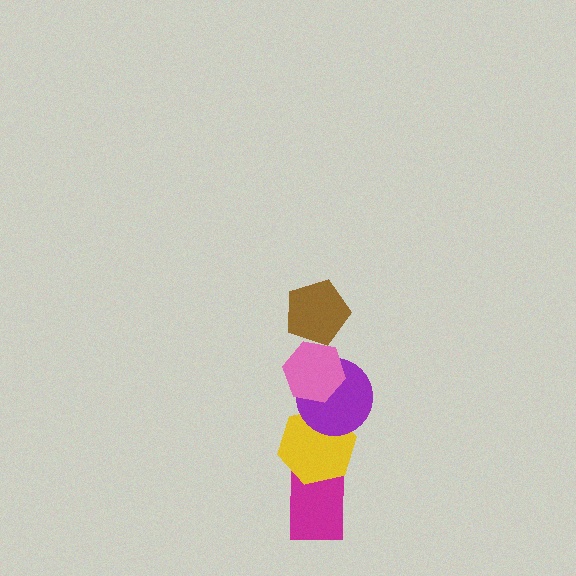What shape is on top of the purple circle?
The pink hexagon is on top of the purple circle.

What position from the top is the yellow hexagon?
The yellow hexagon is 4th from the top.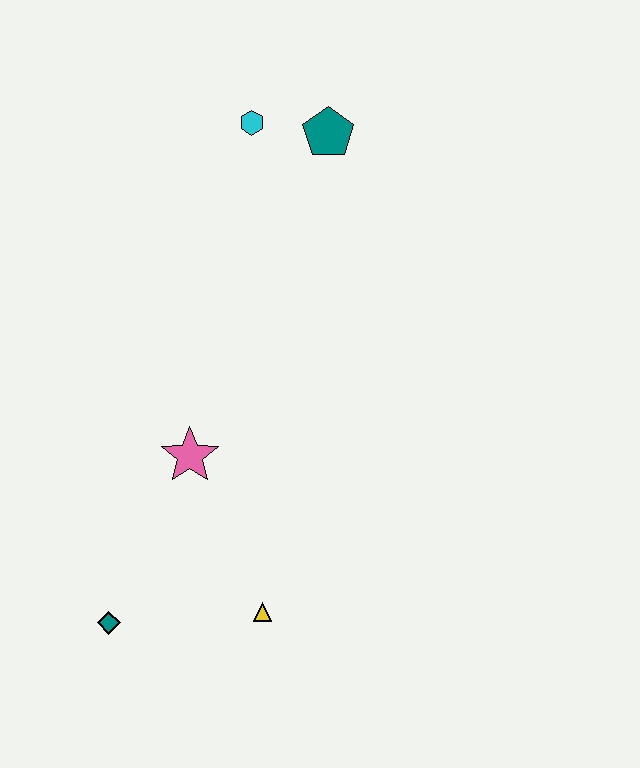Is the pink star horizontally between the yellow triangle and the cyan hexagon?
No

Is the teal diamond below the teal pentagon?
Yes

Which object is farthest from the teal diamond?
The teal pentagon is farthest from the teal diamond.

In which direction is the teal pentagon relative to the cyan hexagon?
The teal pentagon is to the right of the cyan hexagon.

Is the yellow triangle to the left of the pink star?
No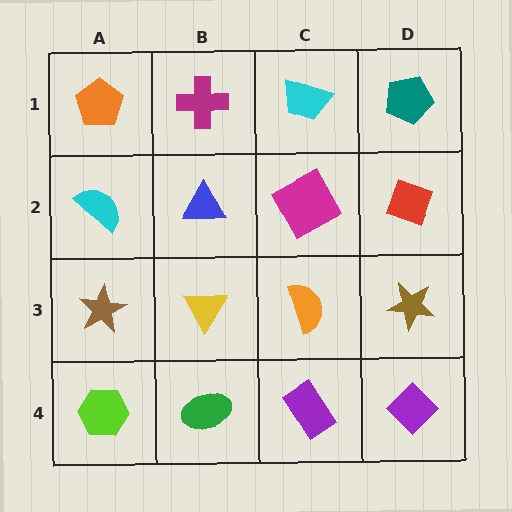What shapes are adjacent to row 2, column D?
A teal pentagon (row 1, column D), a brown star (row 3, column D), a magenta square (row 2, column C).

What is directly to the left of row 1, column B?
An orange pentagon.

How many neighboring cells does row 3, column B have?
4.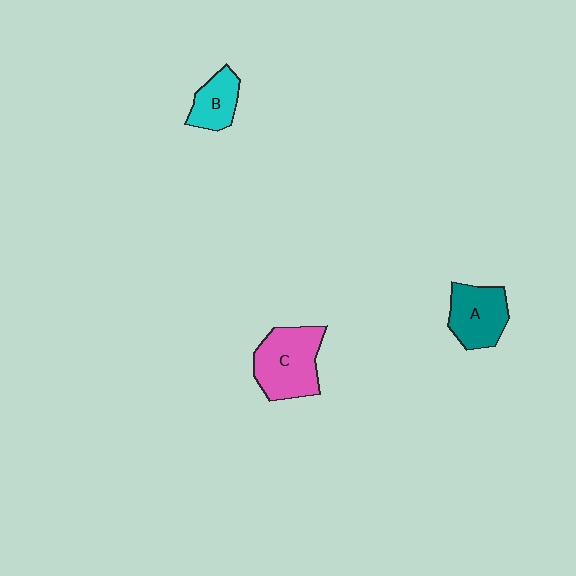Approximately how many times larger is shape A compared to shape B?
Approximately 1.4 times.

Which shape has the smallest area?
Shape B (cyan).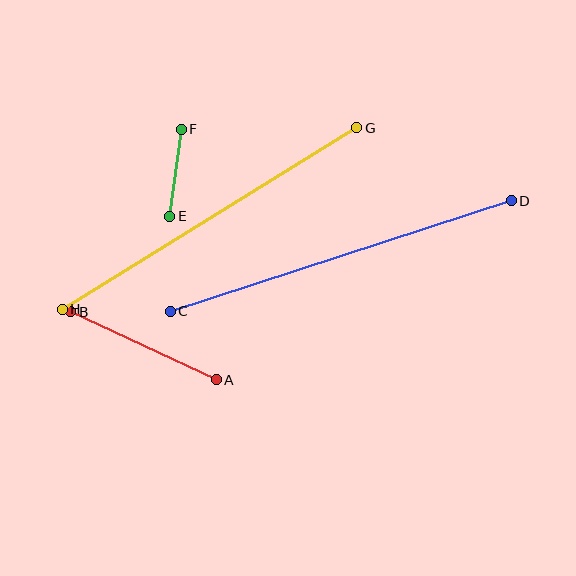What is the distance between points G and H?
The distance is approximately 346 pixels.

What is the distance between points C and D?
The distance is approximately 358 pixels.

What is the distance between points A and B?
The distance is approximately 161 pixels.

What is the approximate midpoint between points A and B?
The midpoint is at approximately (143, 346) pixels.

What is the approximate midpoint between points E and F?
The midpoint is at approximately (175, 173) pixels.